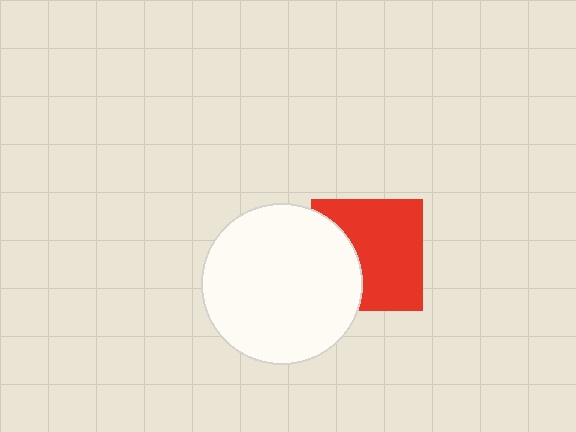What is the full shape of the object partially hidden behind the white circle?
The partially hidden object is a red square.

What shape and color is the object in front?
The object in front is a white circle.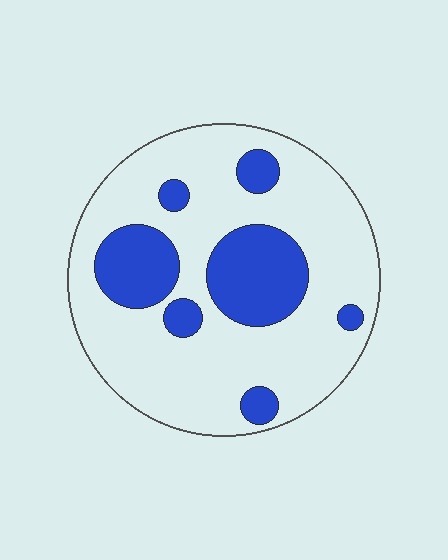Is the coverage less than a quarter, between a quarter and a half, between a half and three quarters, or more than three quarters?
Between a quarter and a half.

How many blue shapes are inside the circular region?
7.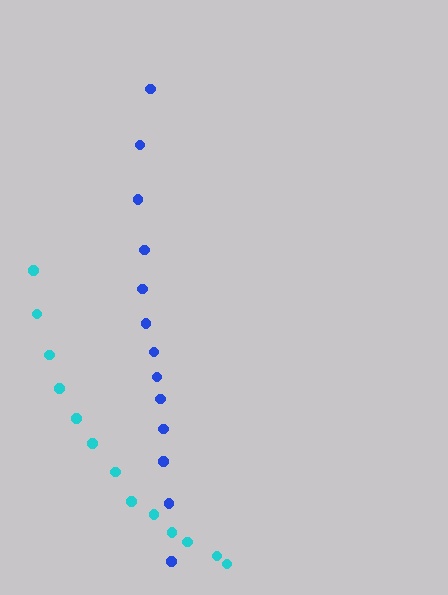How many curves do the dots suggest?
There are 2 distinct paths.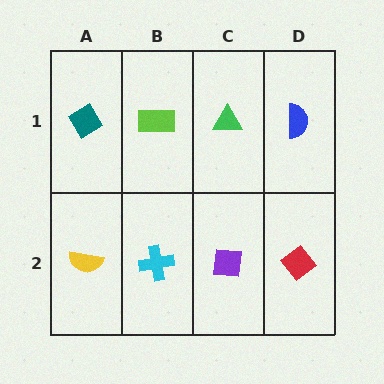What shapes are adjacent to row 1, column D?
A red diamond (row 2, column D), a green triangle (row 1, column C).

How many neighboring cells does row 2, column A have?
2.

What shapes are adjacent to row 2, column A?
A teal diamond (row 1, column A), a cyan cross (row 2, column B).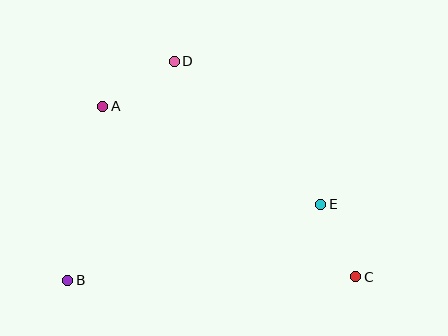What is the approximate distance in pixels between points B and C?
The distance between B and C is approximately 288 pixels.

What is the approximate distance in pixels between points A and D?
The distance between A and D is approximately 84 pixels.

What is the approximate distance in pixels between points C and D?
The distance between C and D is approximately 282 pixels.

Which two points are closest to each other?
Points C and E are closest to each other.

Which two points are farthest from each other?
Points A and C are farthest from each other.